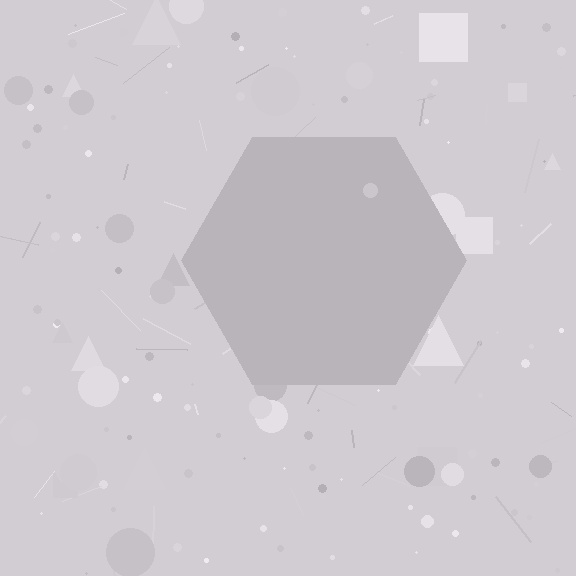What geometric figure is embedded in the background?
A hexagon is embedded in the background.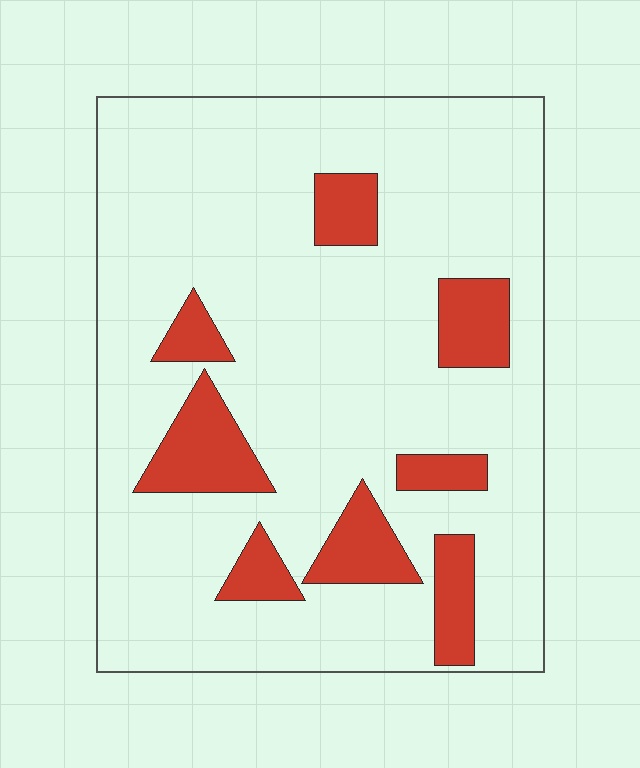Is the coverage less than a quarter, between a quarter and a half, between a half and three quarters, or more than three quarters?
Less than a quarter.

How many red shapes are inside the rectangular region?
8.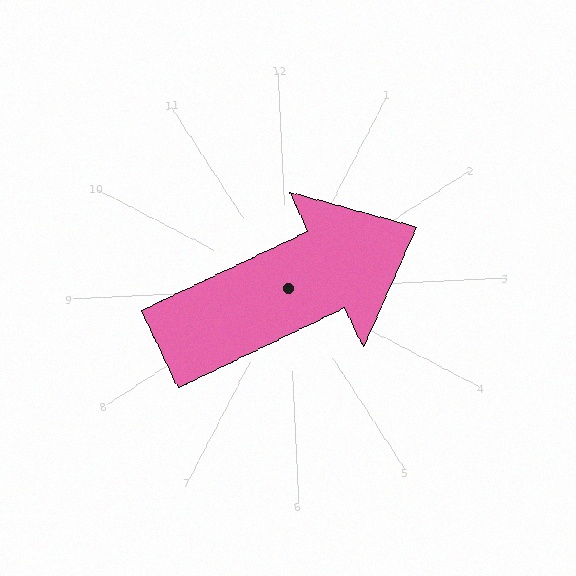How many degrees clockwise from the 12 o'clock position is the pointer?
Approximately 67 degrees.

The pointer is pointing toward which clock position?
Roughly 2 o'clock.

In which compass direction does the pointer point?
Northeast.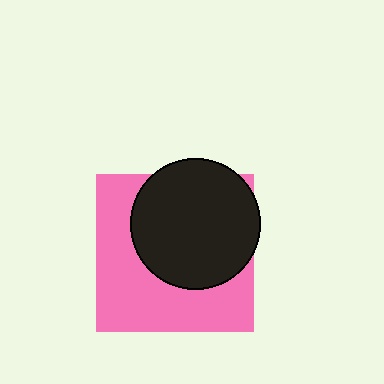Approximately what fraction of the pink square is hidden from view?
Roughly 50% of the pink square is hidden behind the black circle.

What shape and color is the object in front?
The object in front is a black circle.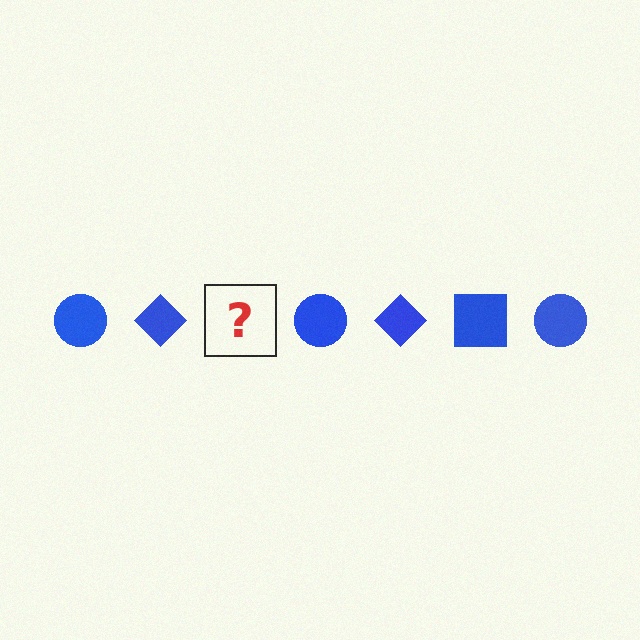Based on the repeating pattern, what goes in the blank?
The blank should be a blue square.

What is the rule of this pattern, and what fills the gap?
The rule is that the pattern cycles through circle, diamond, square shapes in blue. The gap should be filled with a blue square.